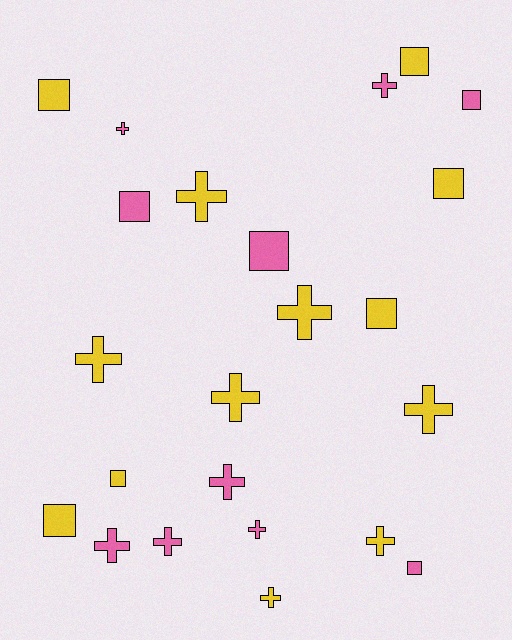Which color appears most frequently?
Yellow, with 13 objects.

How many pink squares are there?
There are 4 pink squares.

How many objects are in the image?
There are 23 objects.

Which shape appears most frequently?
Cross, with 13 objects.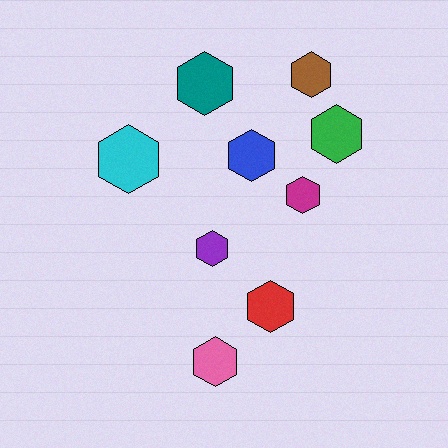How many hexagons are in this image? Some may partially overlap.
There are 9 hexagons.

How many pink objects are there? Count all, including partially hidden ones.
There is 1 pink object.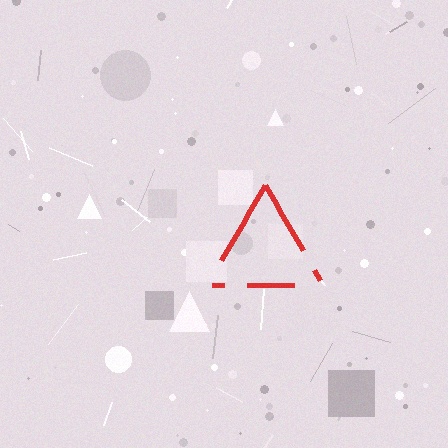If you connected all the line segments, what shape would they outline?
They would outline a triangle.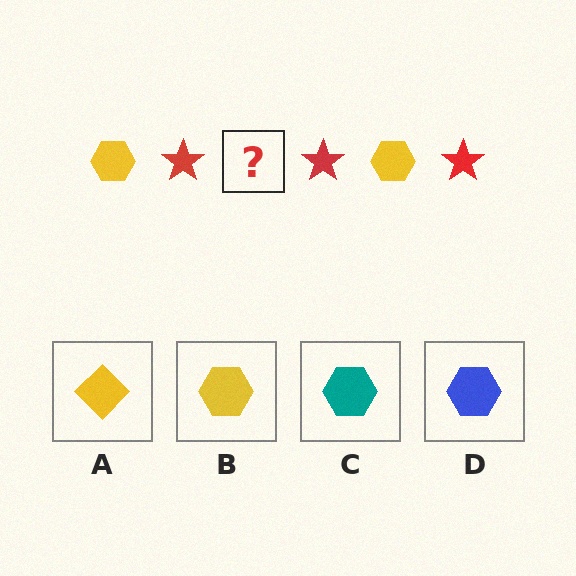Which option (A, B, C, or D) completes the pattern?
B.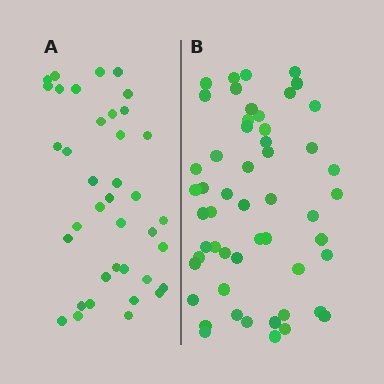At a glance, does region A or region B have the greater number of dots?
Region B (the right region) has more dots.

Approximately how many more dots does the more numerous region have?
Region B has approximately 15 more dots than region A.